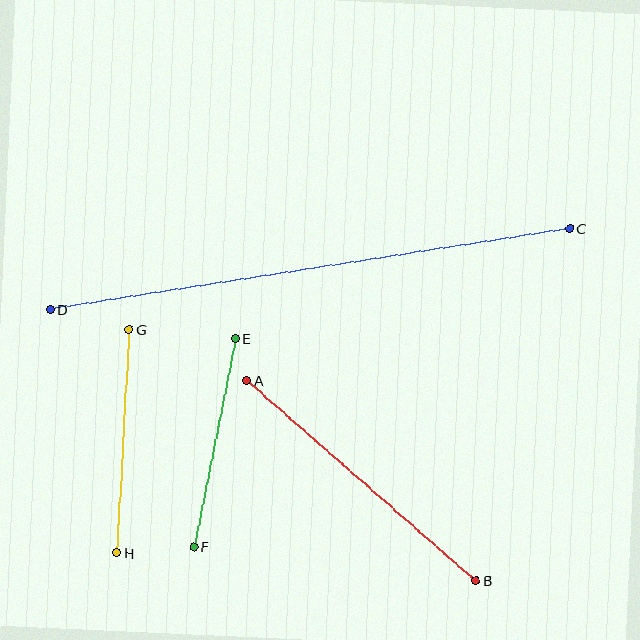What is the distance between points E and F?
The distance is approximately 212 pixels.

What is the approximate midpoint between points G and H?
The midpoint is at approximately (123, 441) pixels.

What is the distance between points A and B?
The distance is approximately 304 pixels.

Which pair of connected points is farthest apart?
Points C and D are farthest apart.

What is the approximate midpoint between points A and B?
The midpoint is at approximately (362, 481) pixels.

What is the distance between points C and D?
The distance is approximately 525 pixels.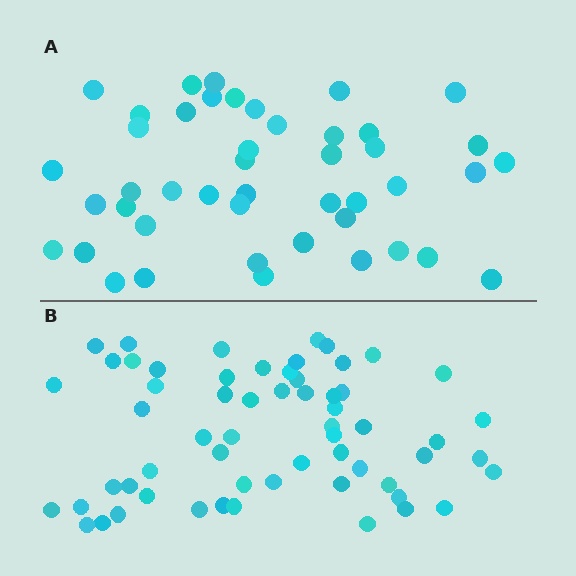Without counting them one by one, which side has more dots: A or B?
Region B (the bottom region) has more dots.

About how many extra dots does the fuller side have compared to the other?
Region B has approximately 15 more dots than region A.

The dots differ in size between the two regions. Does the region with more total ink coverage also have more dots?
No. Region A has more total ink coverage because its dots are larger, but region B actually contains more individual dots. Total area can be misleading — the number of items is what matters here.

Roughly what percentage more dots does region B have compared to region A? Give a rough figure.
About 35% more.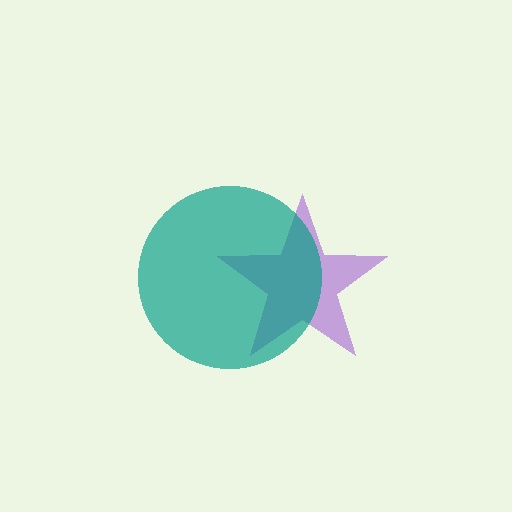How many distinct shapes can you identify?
There are 2 distinct shapes: a purple star, a teal circle.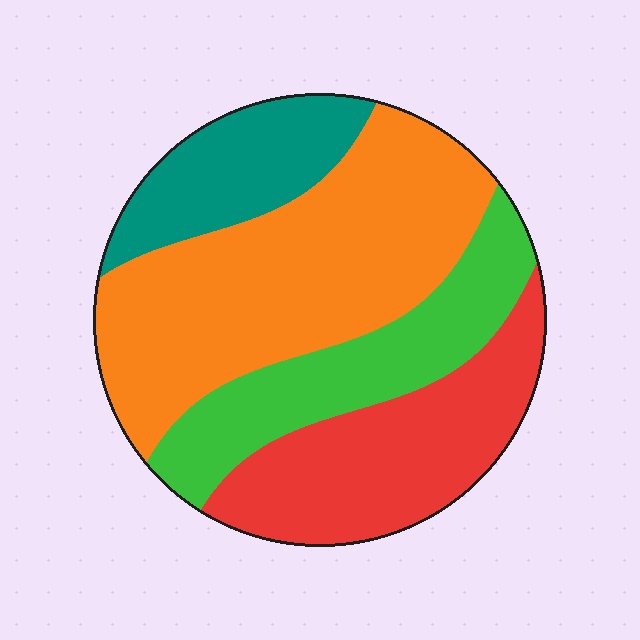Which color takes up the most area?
Orange, at roughly 40%.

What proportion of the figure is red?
Red takes up less than a quarter of the figure.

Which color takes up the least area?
Teal, at roughly 15%.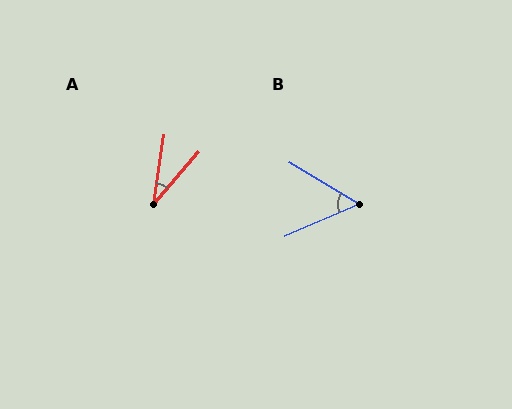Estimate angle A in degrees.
Approximately 32 degrees.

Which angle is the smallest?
A, at approximately 32 degrees.